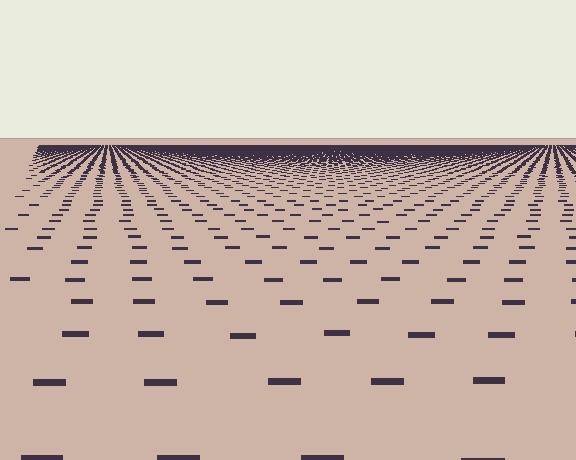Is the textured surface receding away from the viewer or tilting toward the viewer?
The surface is receding away from the viewer. Texture elements get smaller and denser toward the top.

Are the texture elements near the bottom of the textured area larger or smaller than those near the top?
Larger. Near the bottom, elements are closer to the viewer and appear at a bigger on-screen size.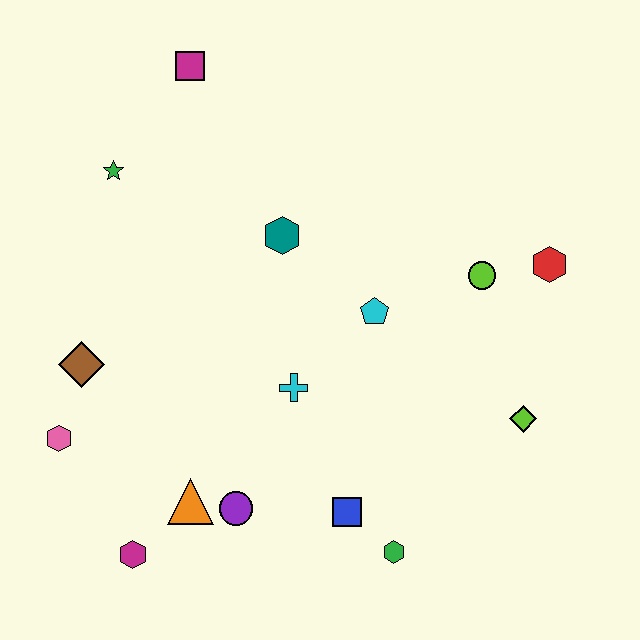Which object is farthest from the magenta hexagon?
The red hexagon is farthest from the magenta hexagon.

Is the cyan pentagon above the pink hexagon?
Yes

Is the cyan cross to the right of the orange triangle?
Yes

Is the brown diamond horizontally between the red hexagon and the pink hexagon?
Yes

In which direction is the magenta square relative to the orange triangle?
The magenta square is above the orange triangle.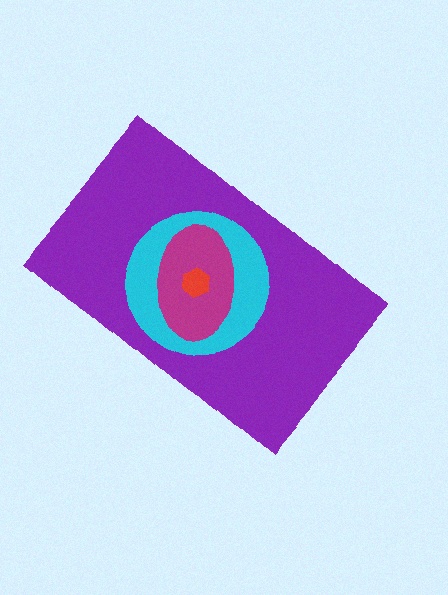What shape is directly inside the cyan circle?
The magenta ellipse.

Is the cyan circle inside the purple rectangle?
Yes.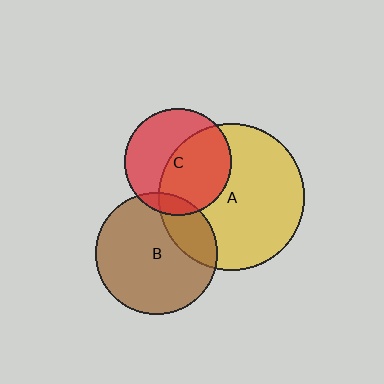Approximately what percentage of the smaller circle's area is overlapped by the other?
Approximately 25%.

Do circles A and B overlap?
Yes.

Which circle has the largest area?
Circle A (yellow).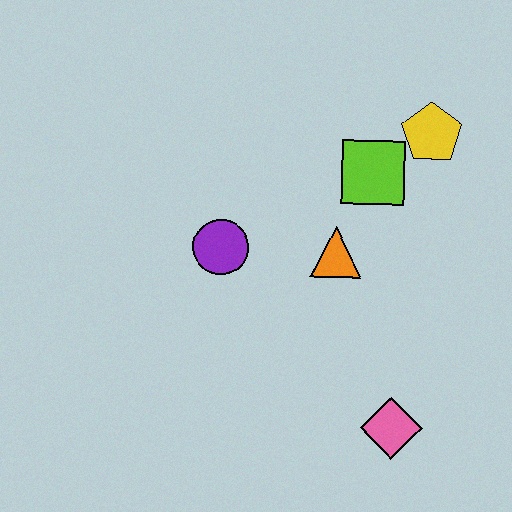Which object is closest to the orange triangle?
The lime square is closest to the orange triangle.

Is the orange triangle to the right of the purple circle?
Yes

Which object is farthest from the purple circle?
The pink diamond is farthest from the purple circle.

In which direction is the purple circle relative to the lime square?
The purple circle is to the left of the lime square.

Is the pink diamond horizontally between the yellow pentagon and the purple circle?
Yes